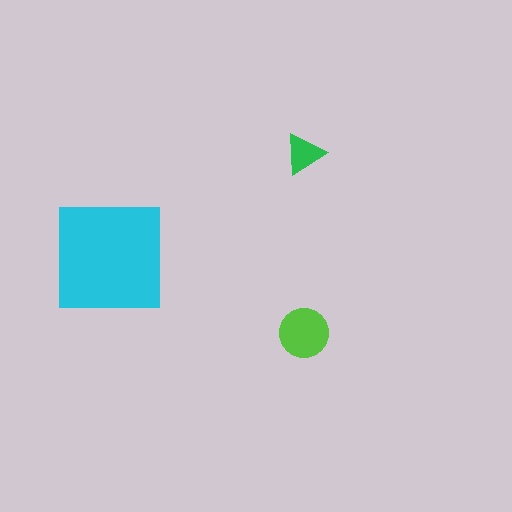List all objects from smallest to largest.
The green triangle, the lime circle, the cyan square.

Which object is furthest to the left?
The cyan square is leftmost.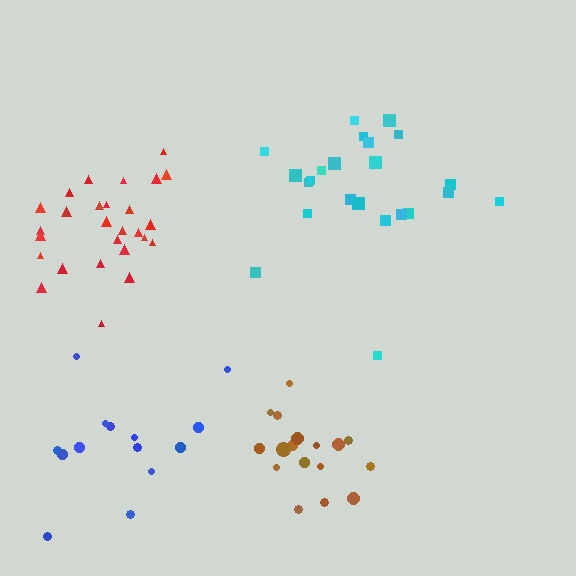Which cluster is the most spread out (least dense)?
Blue.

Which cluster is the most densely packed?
Red.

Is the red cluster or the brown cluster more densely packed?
Red.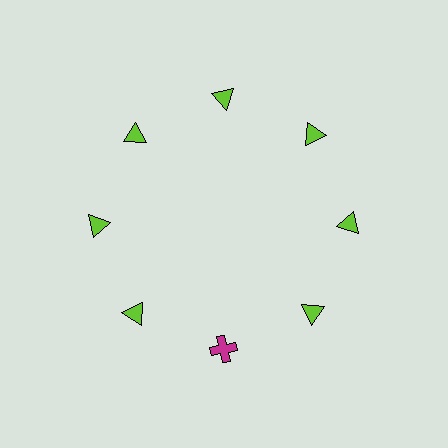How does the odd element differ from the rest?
It differs in both color (magenta instead of lime) and shape (cross instead of triangle).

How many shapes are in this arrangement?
There are 8 shapes arranged in a ring pattern.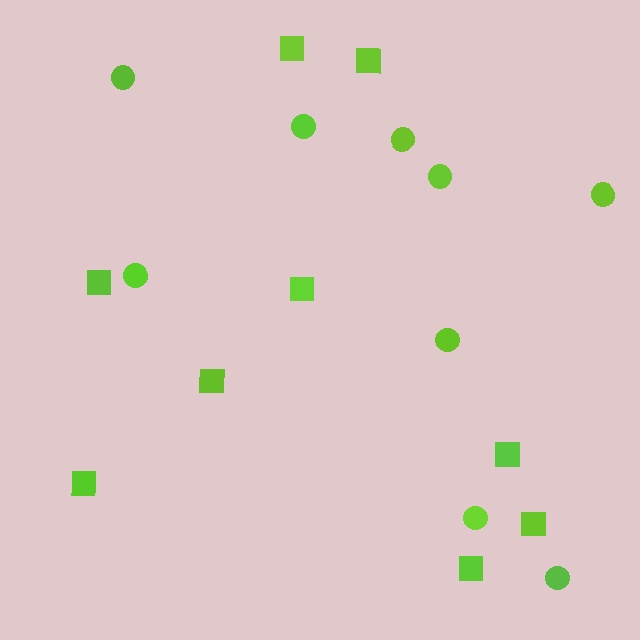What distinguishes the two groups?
There are 2 groups: one group of squares (9) and one group of circles (9).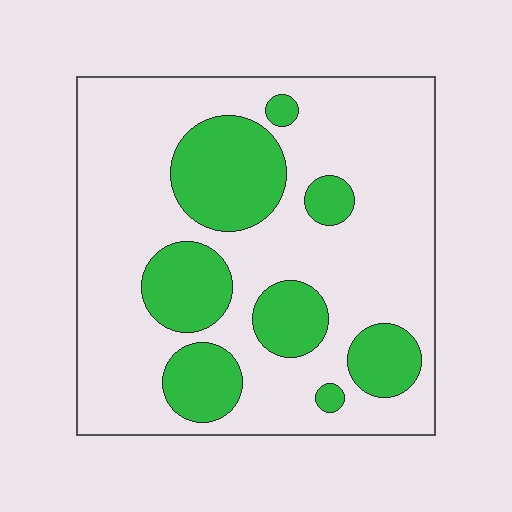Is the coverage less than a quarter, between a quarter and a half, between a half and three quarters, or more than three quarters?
Between a quarter and a half.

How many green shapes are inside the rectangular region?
8.